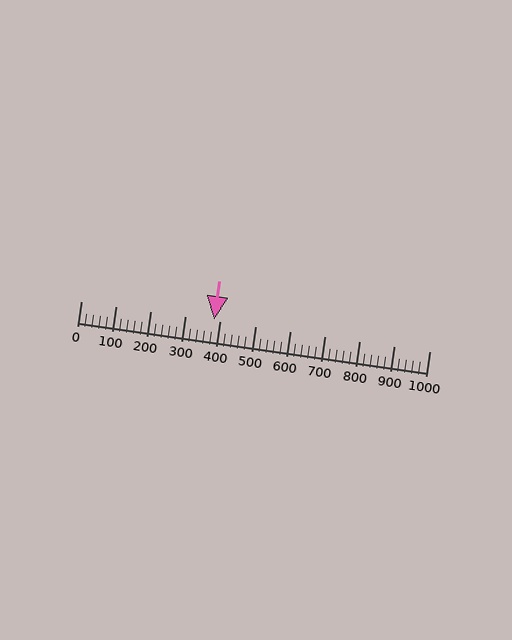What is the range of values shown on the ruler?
The ruler shows values from 0 to 1000.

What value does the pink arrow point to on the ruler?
The pink arrow points to approximately 381.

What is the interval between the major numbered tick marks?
The major tick marks are spaced 100 units apart.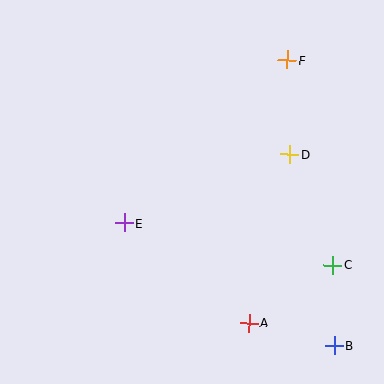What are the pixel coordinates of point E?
Point E is at (124, 223).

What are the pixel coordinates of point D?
Point D is at (290, 154).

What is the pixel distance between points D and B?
The distance between D and B is 197 pixels.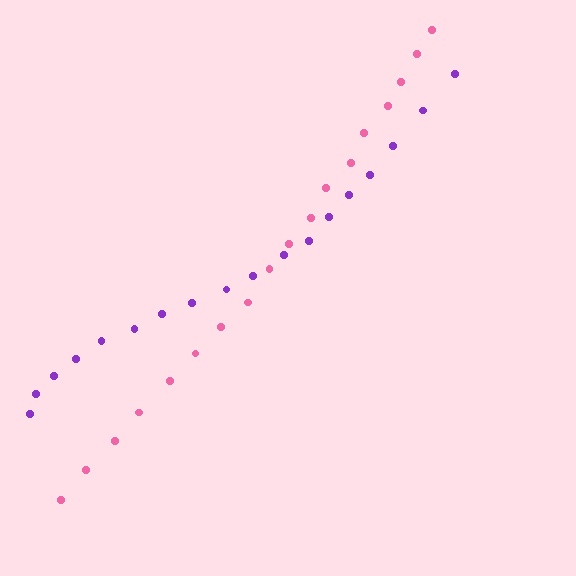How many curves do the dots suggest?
There are 2 distinct paths.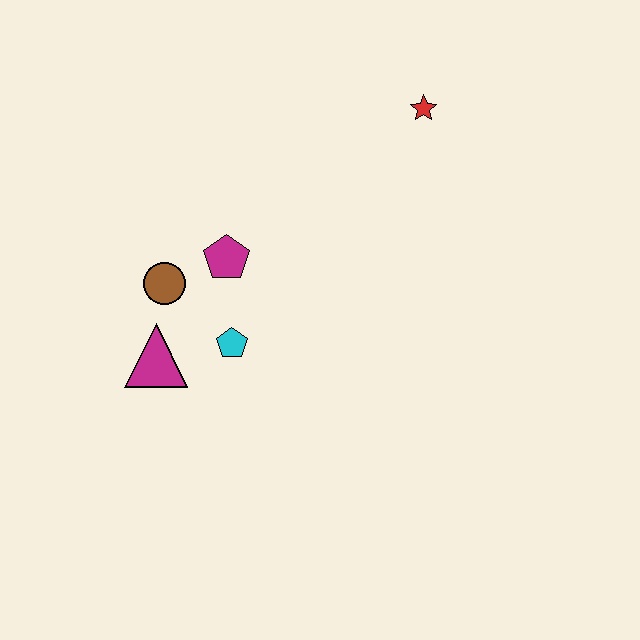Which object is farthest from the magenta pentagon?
The red star is farthest from the magenta pentagon.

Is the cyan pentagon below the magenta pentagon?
Yes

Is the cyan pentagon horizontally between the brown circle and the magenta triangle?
No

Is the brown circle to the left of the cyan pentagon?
Yes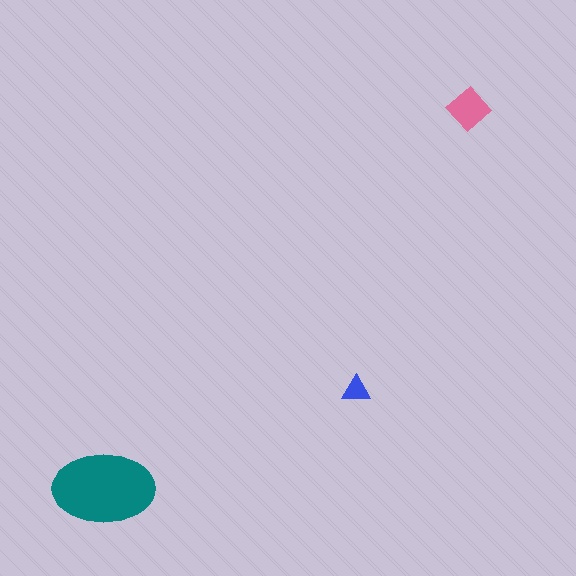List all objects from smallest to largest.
The blue triangle, the pink diamond, the teal ellipse.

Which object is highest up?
The pink diamond is topmost.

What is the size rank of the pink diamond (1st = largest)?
2nd.